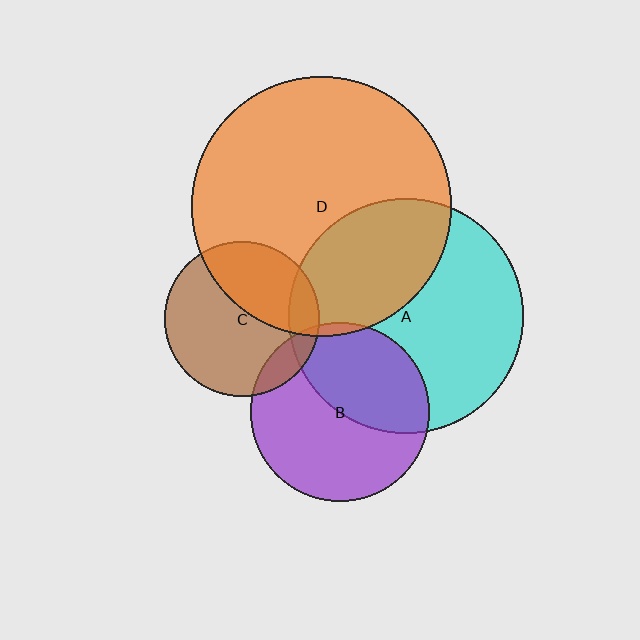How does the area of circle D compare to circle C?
Approximately 2.8 times.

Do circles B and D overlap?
Yes.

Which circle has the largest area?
Circle D (orange).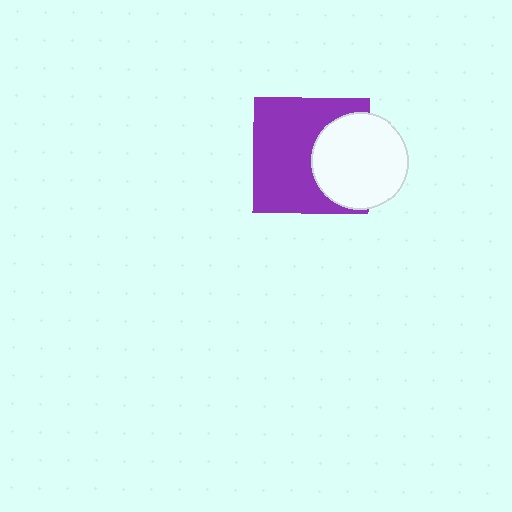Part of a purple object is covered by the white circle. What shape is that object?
It is a square.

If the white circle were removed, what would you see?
You would see the complete purple square.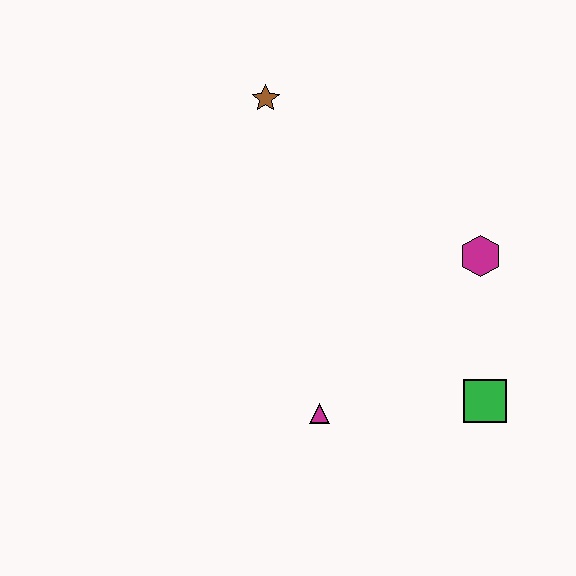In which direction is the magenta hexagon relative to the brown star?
The magenta hexagon is to the right of the brown star.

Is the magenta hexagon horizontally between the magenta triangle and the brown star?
No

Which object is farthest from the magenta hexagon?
The brown star is farthest from the magenta hexagon.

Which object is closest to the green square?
The magenta hexagon is closest to the green square.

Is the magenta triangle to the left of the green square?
Yes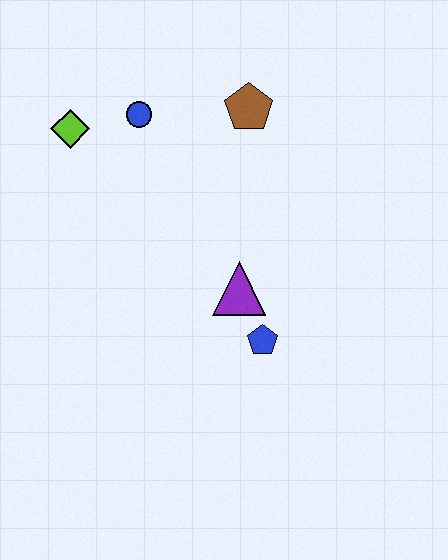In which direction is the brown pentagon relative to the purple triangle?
The brown pentagon is above the purple triangle.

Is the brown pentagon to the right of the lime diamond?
Yes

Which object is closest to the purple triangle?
The blue pentagon is closest to the purple triangle.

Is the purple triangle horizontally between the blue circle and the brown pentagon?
Yes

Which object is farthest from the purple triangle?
The lime diamond is farthest from the purple triangle.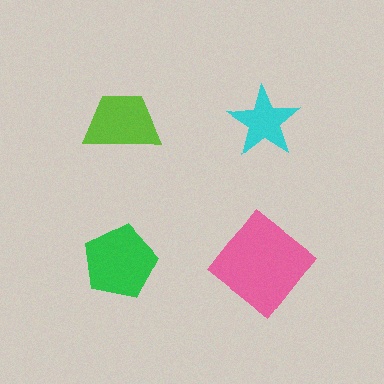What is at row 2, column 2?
A pink diamond.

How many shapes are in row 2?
2 shapes.